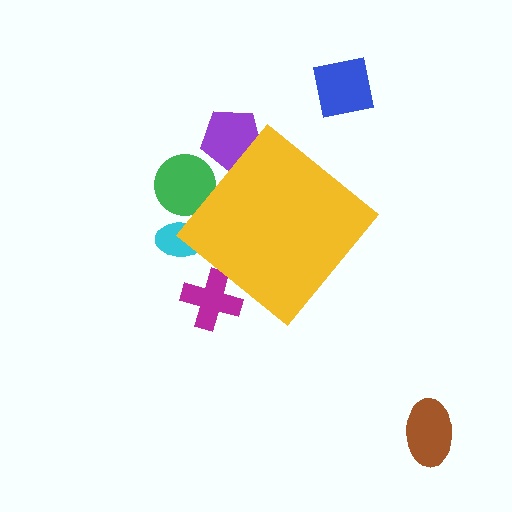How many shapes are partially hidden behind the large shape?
4 shapes are partially hidden.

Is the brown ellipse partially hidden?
No, the brown ellipse is fully visible.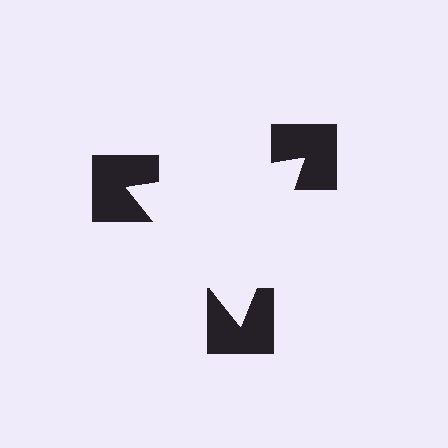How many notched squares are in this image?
There are 3 — one at each vertex of the illusory triangle.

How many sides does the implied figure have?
3 sides.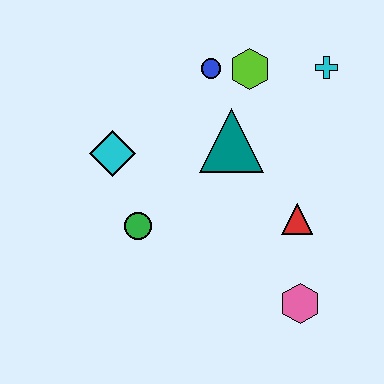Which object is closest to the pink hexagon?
The red triangle is closest to the pink hexagon.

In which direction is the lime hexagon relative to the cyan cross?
The lime hexagon is to the left of the cyan cross.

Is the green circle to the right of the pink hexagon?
No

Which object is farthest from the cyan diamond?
The pink hexagon is farthest from the cyan diamond.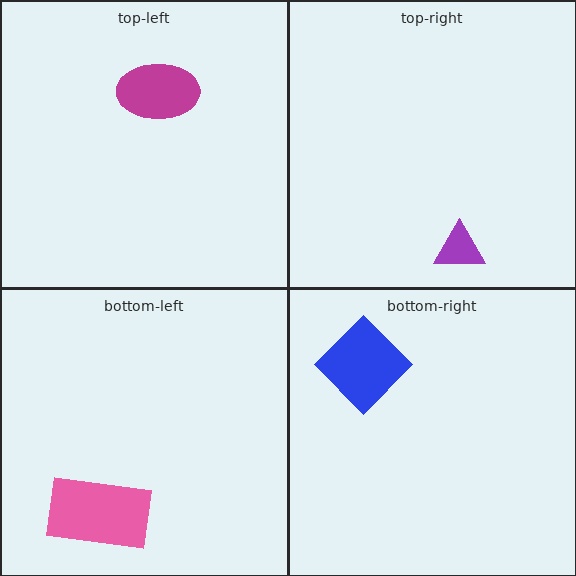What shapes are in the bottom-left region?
The pink rectangle.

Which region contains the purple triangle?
The top-right region.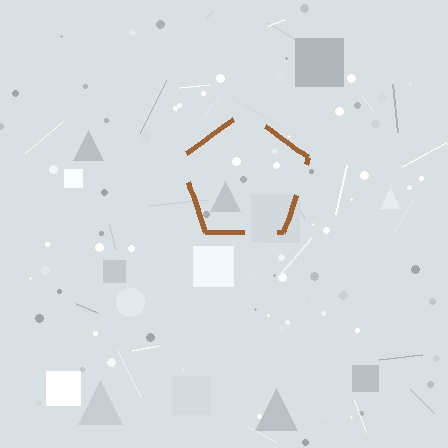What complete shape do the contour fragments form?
The contour fragments form a pentagon.